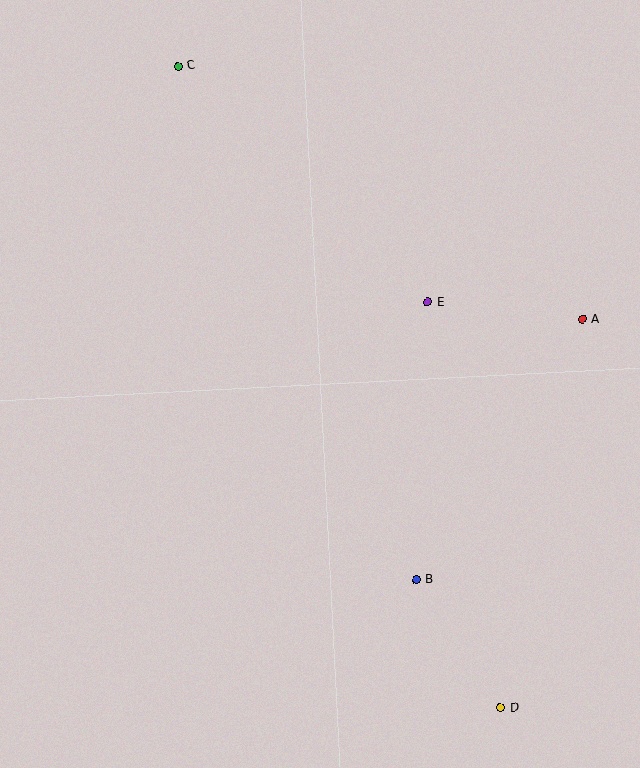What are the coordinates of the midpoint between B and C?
The midpoint between B and C is at (297, 323).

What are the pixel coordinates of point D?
Point D is at (500, 708).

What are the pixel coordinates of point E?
Point E is at (427, 302).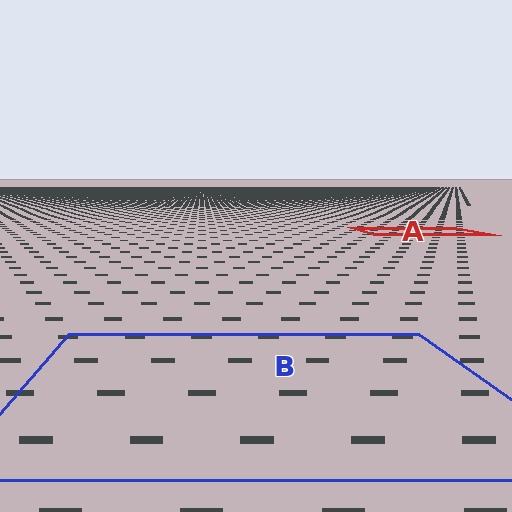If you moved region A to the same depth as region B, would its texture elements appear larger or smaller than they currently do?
They would appear larger. At a closer depth, the same texture elements are projected at a bigger on-screen size.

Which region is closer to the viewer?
Region B is closer. The texture elements there are larger and more spread out.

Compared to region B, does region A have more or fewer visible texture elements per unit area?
Region A has more texture elements per unit area — they are packed more densely because it is farther away.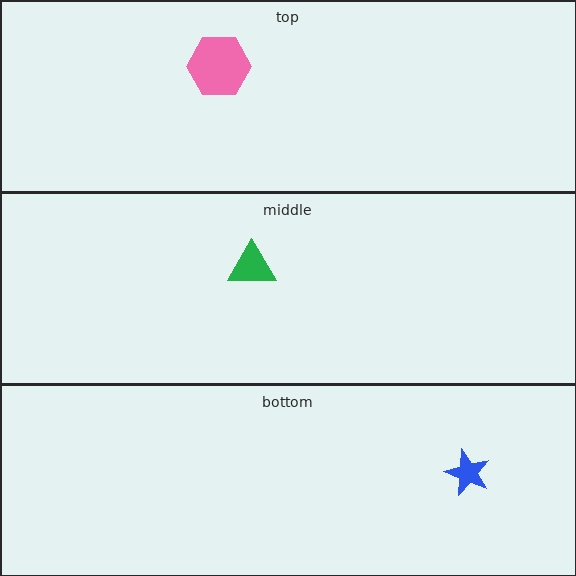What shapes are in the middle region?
The green triangle.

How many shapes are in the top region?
1.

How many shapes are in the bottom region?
1.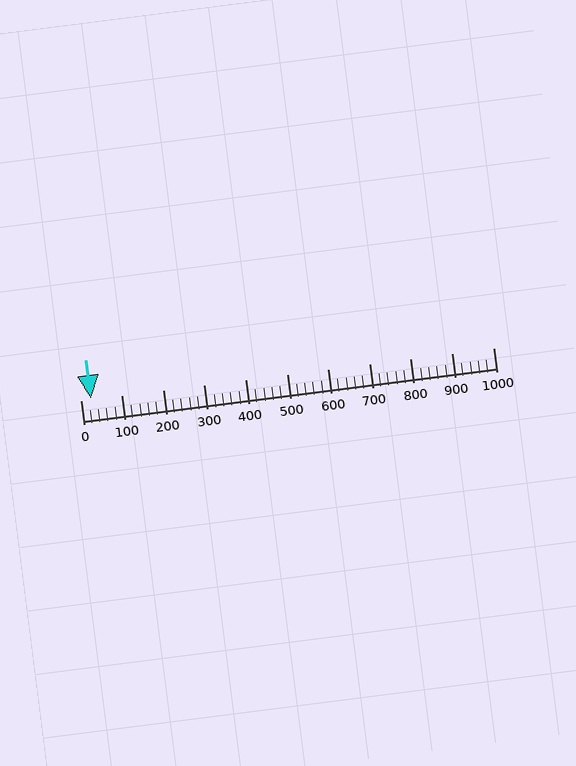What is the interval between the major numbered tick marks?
The major tick marks are spaced 100 units apart.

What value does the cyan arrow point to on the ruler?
The cyan arrow points to approximately 24.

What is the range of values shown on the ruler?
The ruler shows values from 0 to 1000.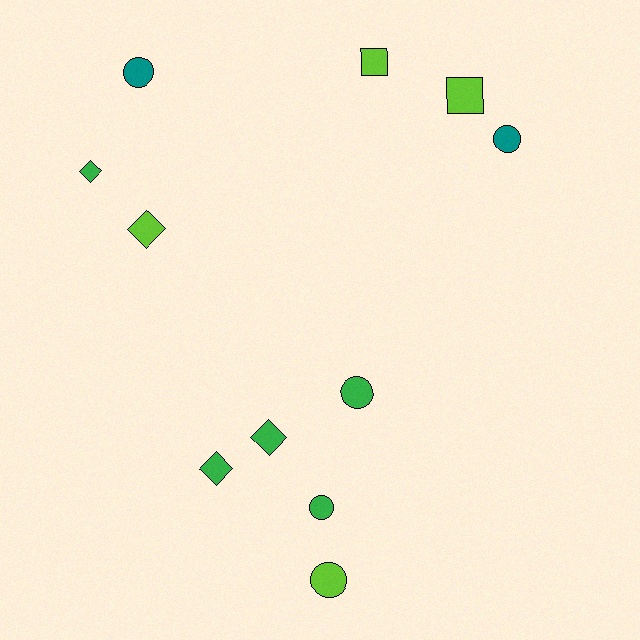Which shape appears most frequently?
Circle, with 5 objects.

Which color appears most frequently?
Green, with 5 objects.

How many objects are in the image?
There are 11 objects.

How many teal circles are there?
There are 2 teal circles.